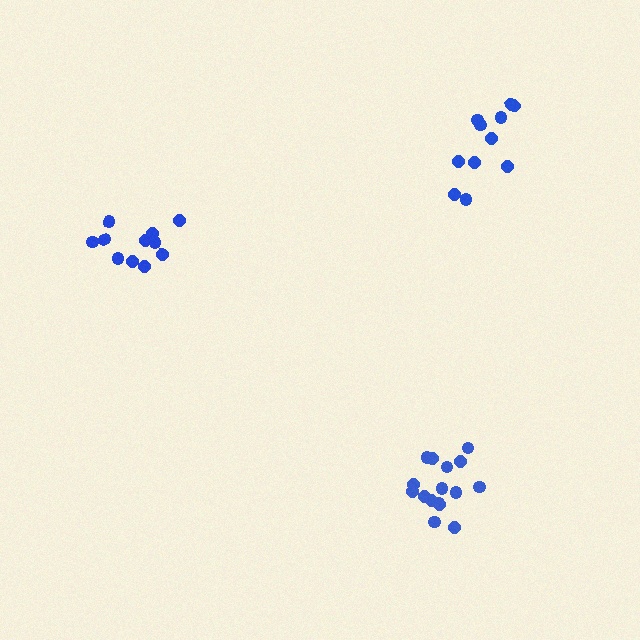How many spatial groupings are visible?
There are 3 spatial groupings.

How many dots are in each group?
Group 1: 11 dots, Group 2: 11 dots, Group 3: 16 dots (38 total).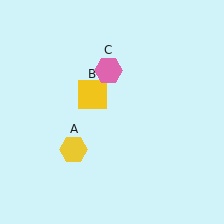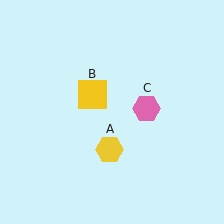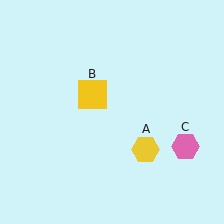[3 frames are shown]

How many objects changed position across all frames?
2 objects changed position: yellow hexagon (object A), pink hexagon (object C).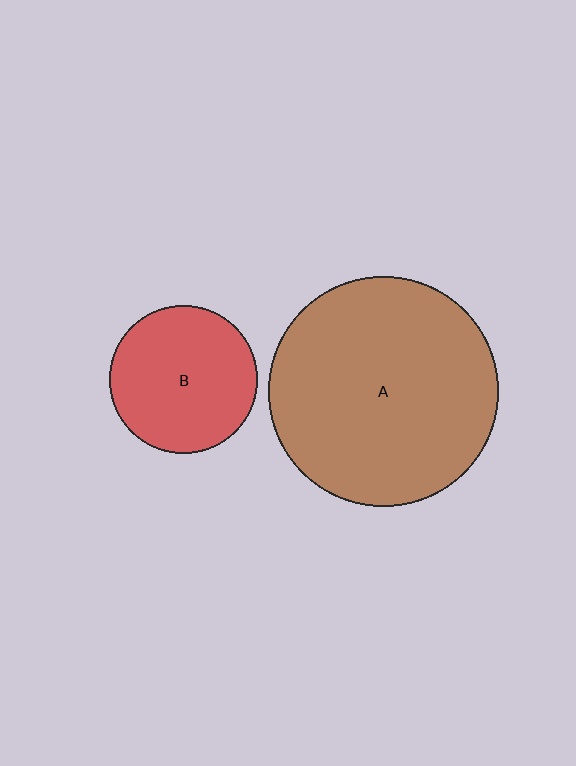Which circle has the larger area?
Circle A (brown).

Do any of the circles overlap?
No, none of the circles overlap.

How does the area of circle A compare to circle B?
Approximately 2.4 times.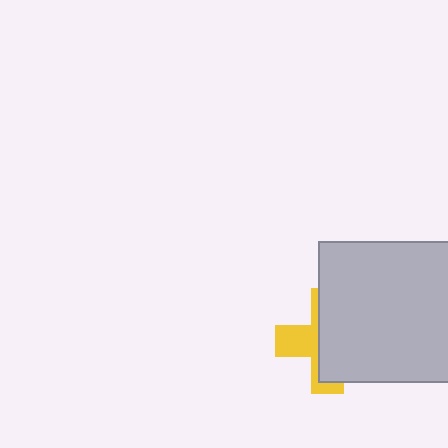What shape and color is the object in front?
The object in front is a light gray square.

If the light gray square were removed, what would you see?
You would see the complete yellow cross.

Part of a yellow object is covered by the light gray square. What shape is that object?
It is a cross.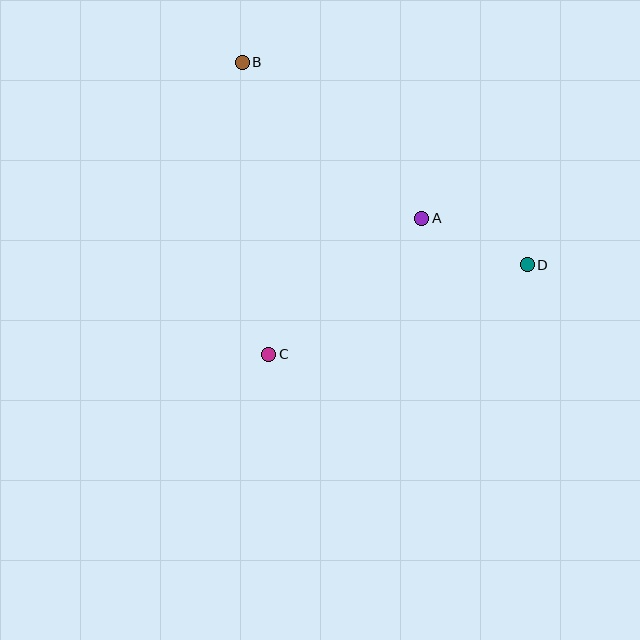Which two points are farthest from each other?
Points B and D are farthest from each other.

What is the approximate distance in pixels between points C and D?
The distance between C and D is approximately 273 pixels.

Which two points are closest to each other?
Points A and D are closest to each other.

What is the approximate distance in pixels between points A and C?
The distance between A and C is approximately 205 pixels.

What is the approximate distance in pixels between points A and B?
The distance between A and B is approximately 238 pixels.